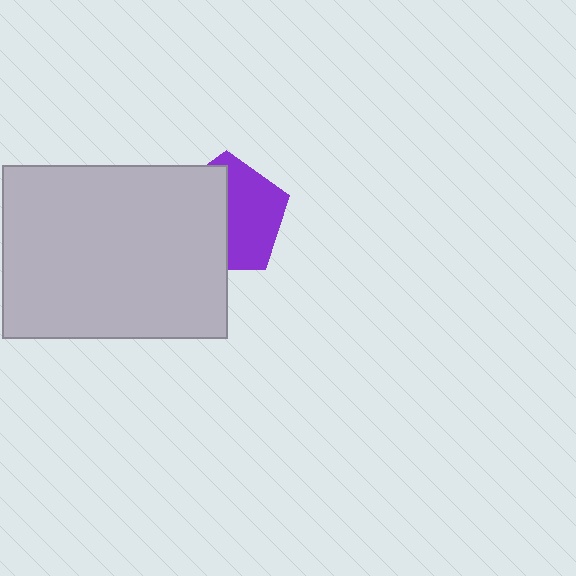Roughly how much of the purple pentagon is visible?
About half of it is visible (roughly 51%).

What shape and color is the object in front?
The object in front is a light gray rectangle.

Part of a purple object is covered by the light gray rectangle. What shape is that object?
It is a pentagon.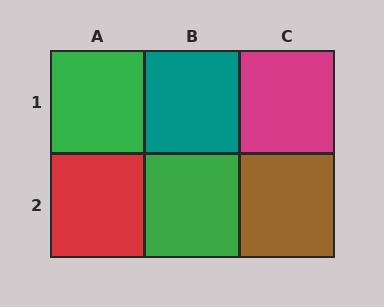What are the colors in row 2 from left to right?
Red, green, brown.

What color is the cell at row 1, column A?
Green.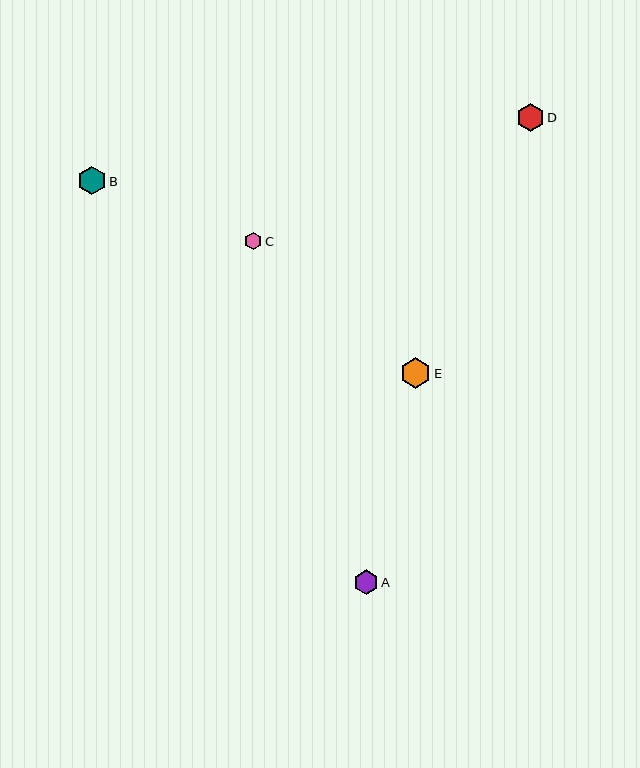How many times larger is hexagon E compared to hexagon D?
Hexagon E is approximately 1.1 times the size of hexagon D.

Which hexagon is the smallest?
Hexagon C is the smallest with a size of approximately 17 pixels.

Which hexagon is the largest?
Hexagon E is the largest with a size of approximately 31 pixels.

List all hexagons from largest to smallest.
From largest to smallest: E, B, D, A, C.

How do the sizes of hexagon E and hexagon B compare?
Hexagon E and hexagon B are approximately the same size.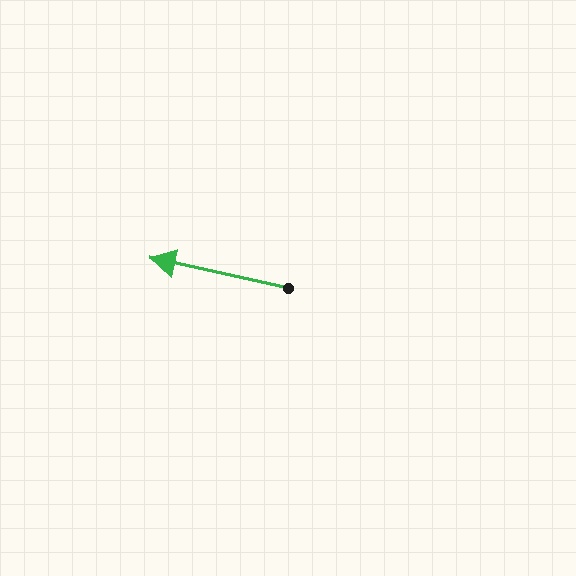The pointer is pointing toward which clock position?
Roughly 9 o'clock.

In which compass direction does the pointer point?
West.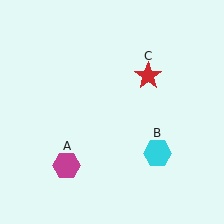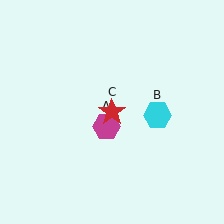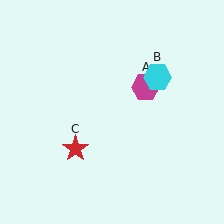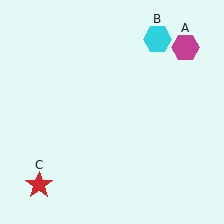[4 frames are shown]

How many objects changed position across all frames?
3 objects changed position: magenta hexagon (object A), cyan hexagon (object B), red star (object C).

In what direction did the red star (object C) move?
The red star (object C) moved down and to the left.